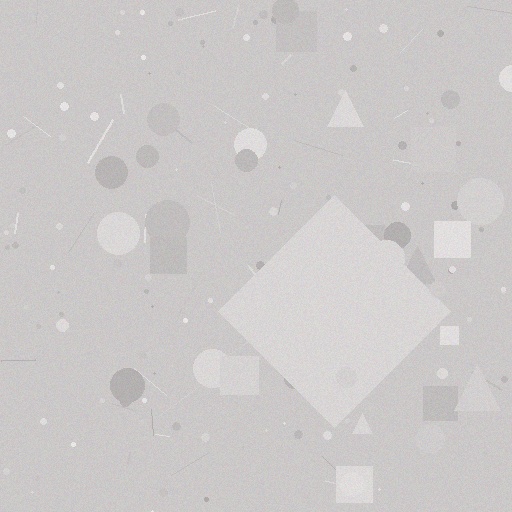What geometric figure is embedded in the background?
A diamond is embedded in the background.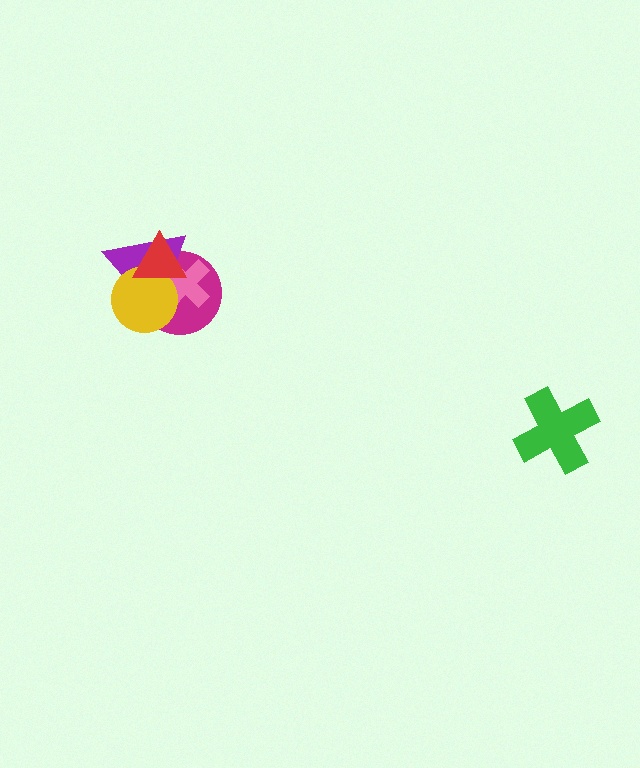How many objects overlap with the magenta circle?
4 objects overlap with the magenta circle.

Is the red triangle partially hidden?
No, no other shape covers it.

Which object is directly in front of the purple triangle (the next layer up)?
The pink cross is directly in front of the purple triangle.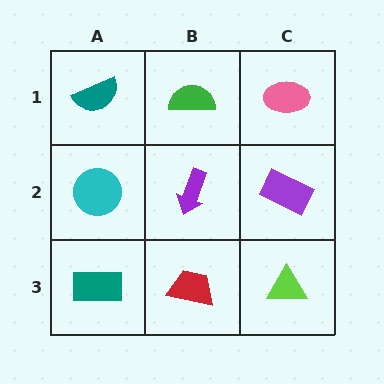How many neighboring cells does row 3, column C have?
2.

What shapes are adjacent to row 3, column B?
A purple arrow (row 2, column B), a teal rectangle (row 3, column A), a lime triangle (row 3, column C).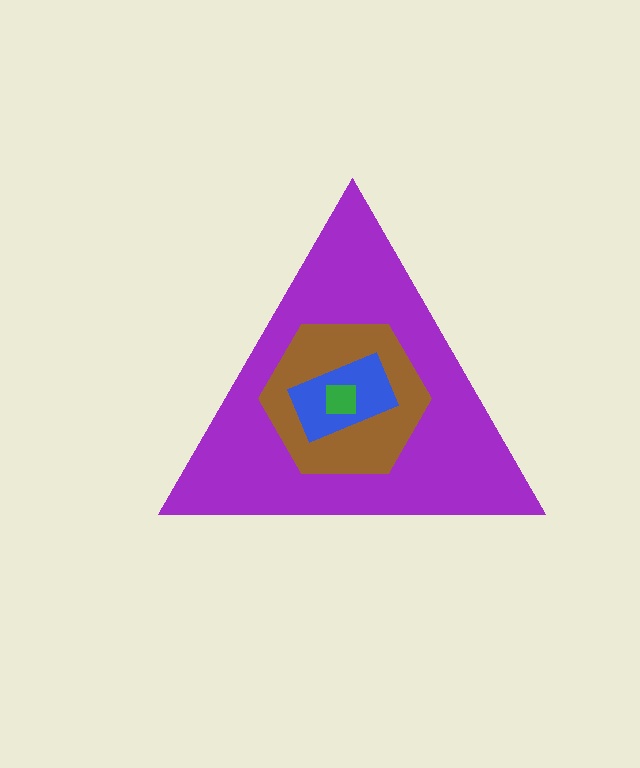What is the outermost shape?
The purple triangle.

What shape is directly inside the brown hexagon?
The blue rectangle.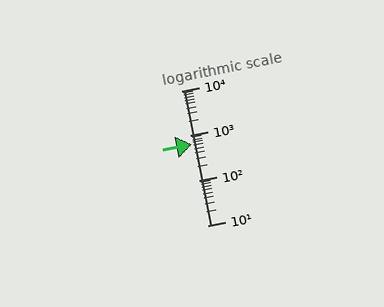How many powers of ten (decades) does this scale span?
The scale spans 3 decades, from 10 to 10000.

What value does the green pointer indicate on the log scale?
The pointer indicates approximately 640.